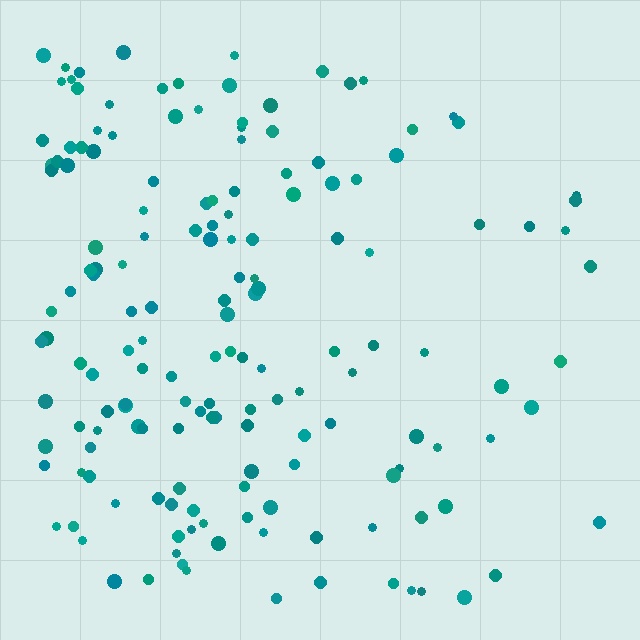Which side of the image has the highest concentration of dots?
The left.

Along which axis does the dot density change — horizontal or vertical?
Horizontal.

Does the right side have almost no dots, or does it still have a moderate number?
Still a moderate number, just noticeably fewer than the left.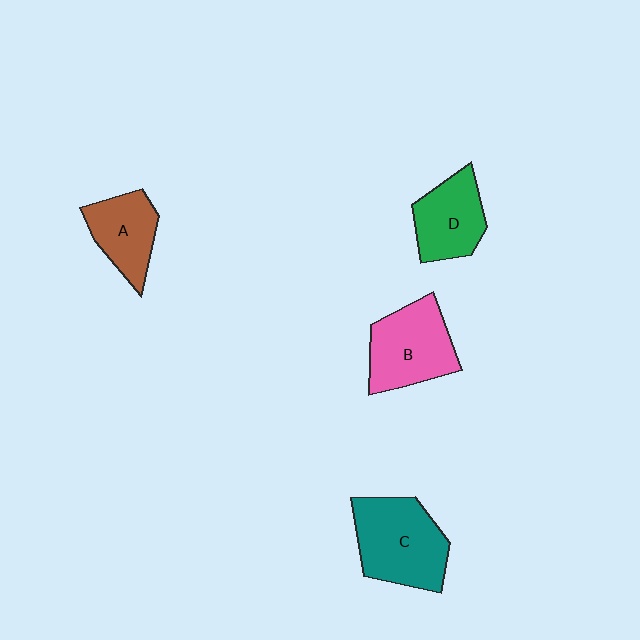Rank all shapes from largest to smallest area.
From largest to smallest: C (teal), B (pink), D (green), A (brown).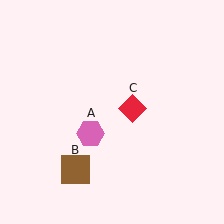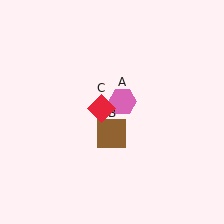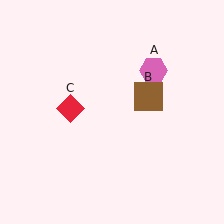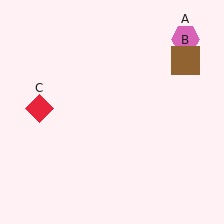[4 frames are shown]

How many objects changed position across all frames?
3 objects changed position: pink hexagon (object A), brown square (object B), red diamond (object C).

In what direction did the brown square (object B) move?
The brown square (object B) moved up and to the right.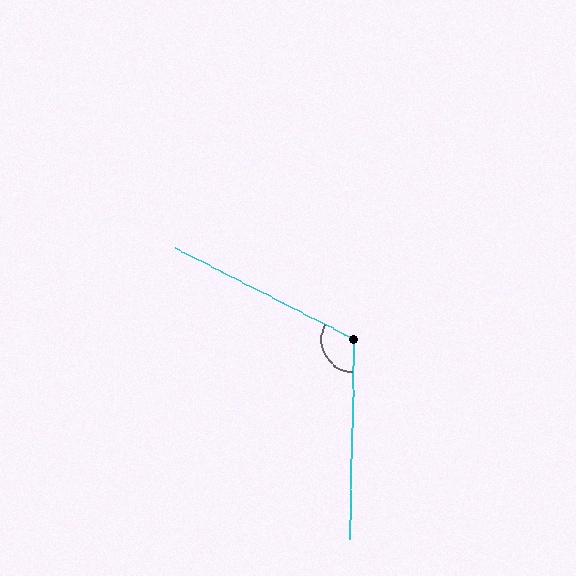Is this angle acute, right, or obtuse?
It is obtuse.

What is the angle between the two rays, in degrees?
Approximately 116 degrees.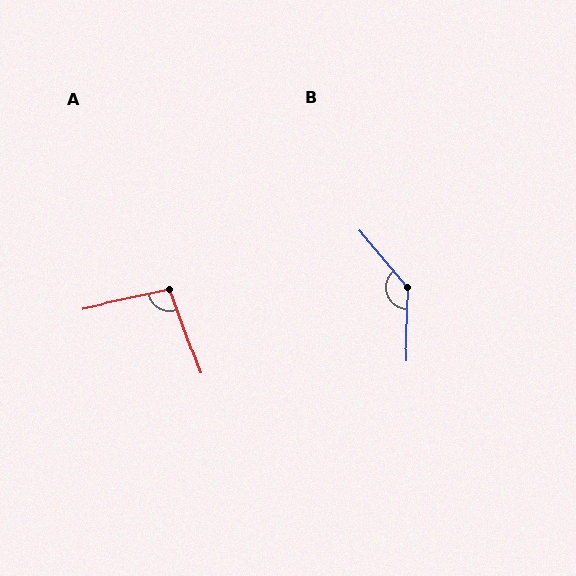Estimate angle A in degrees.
Approximately 98 degrees.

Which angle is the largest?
B, at approximately 138 degrees.